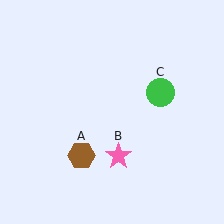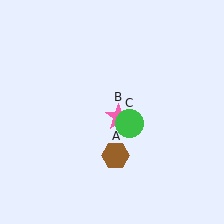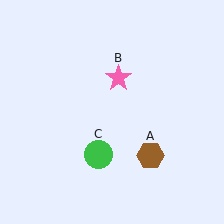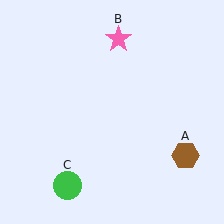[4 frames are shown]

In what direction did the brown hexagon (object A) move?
The brown hexagon (object A) moved right.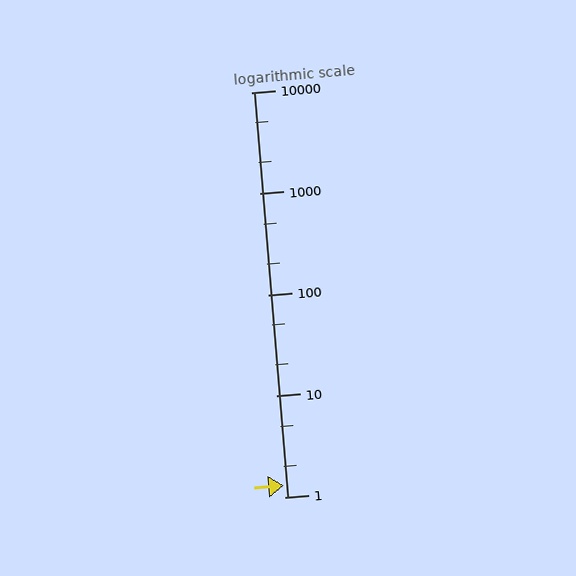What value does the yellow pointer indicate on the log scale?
The pointer indicates approximately 1.3.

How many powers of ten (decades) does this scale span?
The scale spans 4 decades, from 1 to 10000.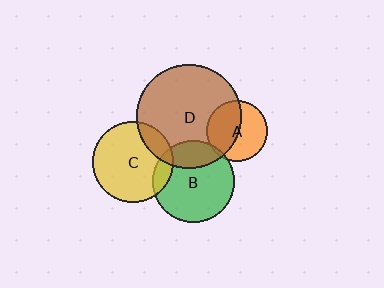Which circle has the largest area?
Circle D (brown).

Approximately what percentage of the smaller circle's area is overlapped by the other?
Approximately 25%.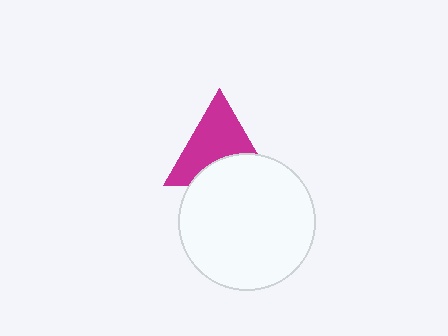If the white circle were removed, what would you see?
You would see the complete magenta triangle.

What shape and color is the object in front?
The object in front is a white circle.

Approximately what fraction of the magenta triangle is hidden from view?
Roughly 36% of the magenta triangle is hidden behind the white circle.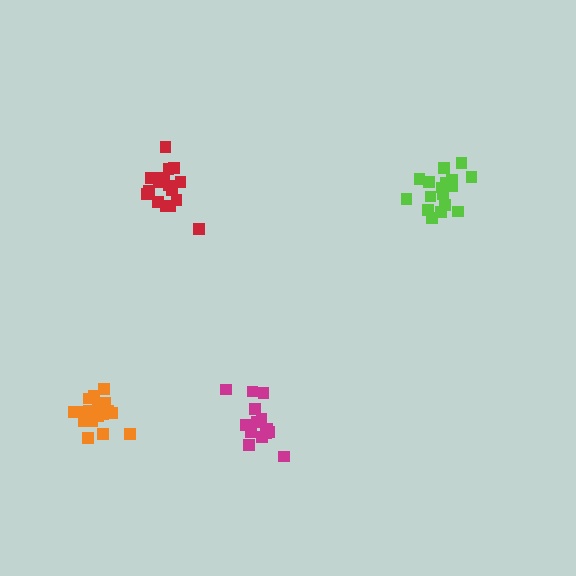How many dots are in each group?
Group 1: 14 dots, Group 2: 17 dots, Group 3: 18 dots, Group 4: 18 dots (67 total).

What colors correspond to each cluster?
The clusters are colored: magenta, red, orange, lime.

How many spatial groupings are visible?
There are 4 spatial groupings.